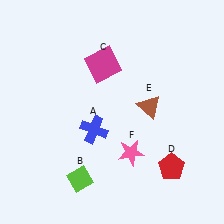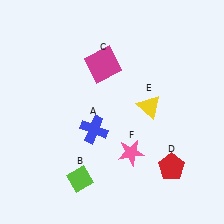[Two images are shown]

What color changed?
The triangle (E) changed from brown in Image 1 to yellow in Image 2.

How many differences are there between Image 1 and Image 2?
There is 1 difference between the two images.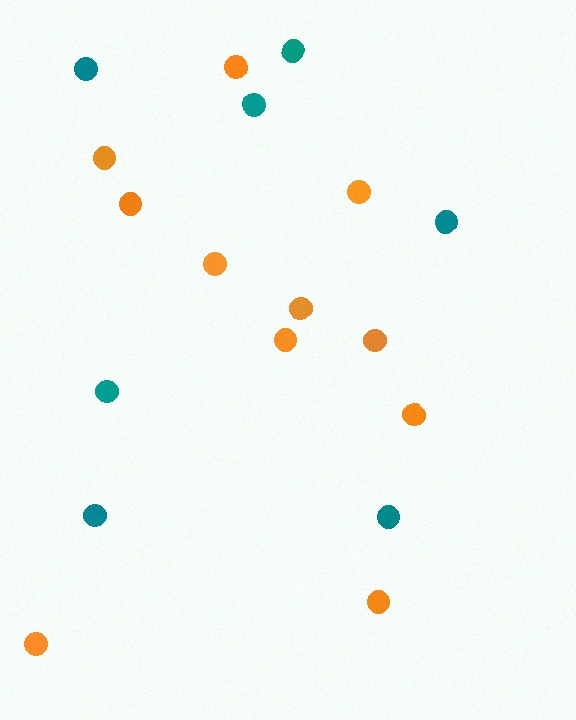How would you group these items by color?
There are 2 groups: one group of teal circles (7) and one group of orange circles (11).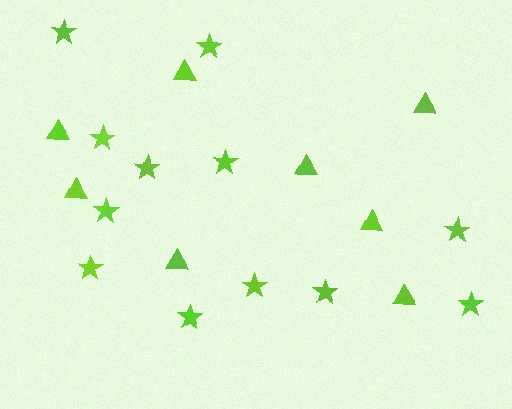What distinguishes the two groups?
There are 2 groups: one group of triangles (8) and one group of stars (12).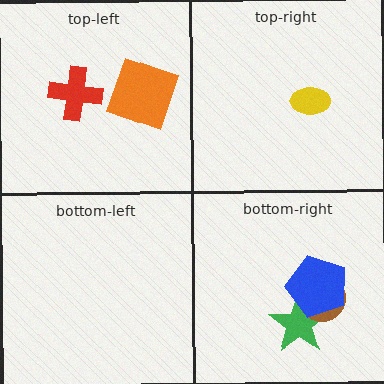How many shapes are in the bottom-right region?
3.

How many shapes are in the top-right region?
1.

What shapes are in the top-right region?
The yellow ellipse.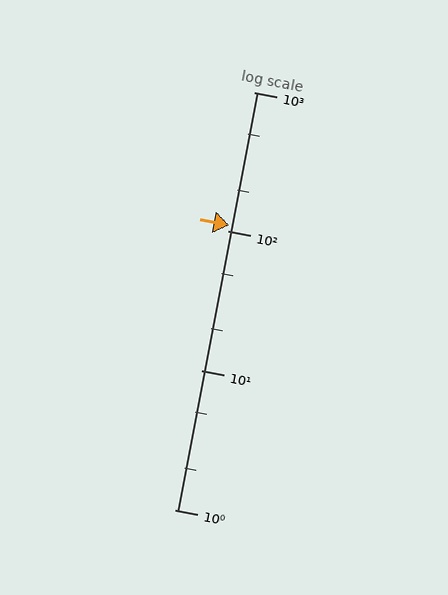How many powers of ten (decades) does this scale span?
The scale spans 3 decades, from 1 to 1000.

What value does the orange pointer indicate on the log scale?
The pointer indicates approximately 110.